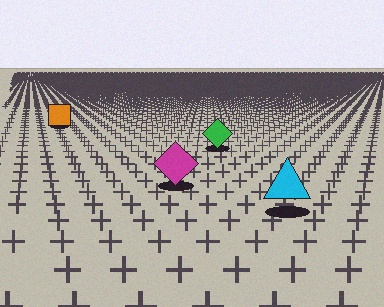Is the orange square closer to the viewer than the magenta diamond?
No. The magenta diamond is closer — you can tell from the texture gradient: the ground texture is coarser near it.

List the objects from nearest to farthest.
From nearest to farthest: the cyan triangle, the magenta diamond, the green diamond, the orange square.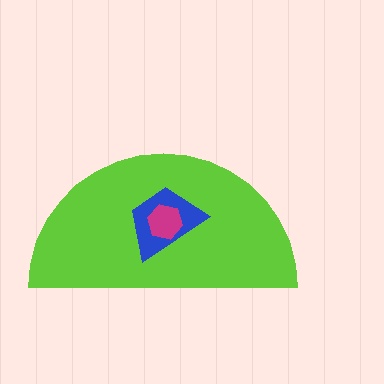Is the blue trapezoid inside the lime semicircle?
Yes.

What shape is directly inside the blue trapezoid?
The magenta hexagon.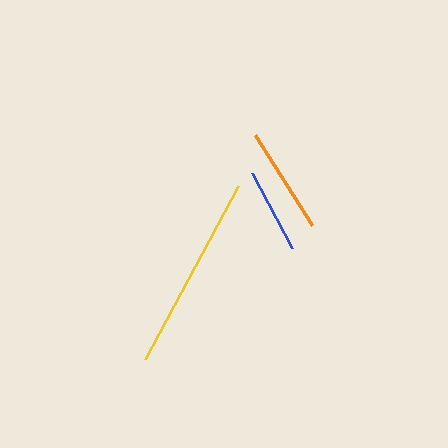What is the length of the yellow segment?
The yellow segment is approximately 197 pixels long.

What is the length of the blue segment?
The blue segment is approximately 85 pixels long.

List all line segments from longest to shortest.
From longest to shortest: yellow, orange, blue.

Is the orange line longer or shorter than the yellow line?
The yellow line is longer than the orange line.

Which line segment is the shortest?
The blue line is the shortest at approximately 85 pixels.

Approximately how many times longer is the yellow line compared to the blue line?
The yellow line is approximately 2.3 times the length of the blue line.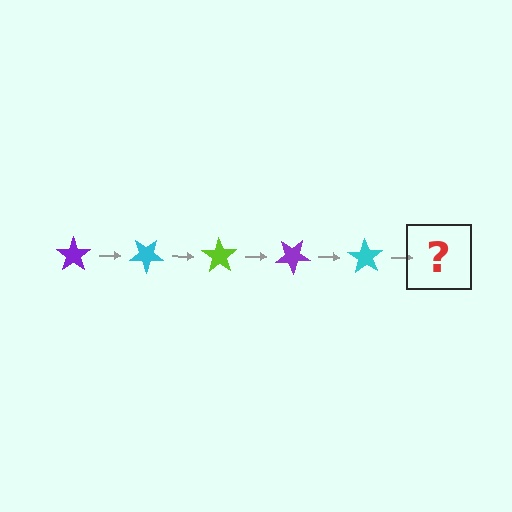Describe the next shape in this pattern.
It should be a lime star, rotated 175 degrees from the start.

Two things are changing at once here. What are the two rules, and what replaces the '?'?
The two rules are that it rotates 35 degrees each step and the color cycles through purple, cyan, and lime. The '?' should be a lime star, rotated 175 degrees from the start.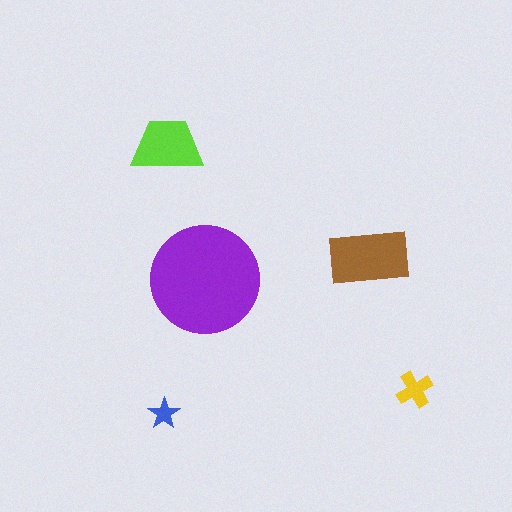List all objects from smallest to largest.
The blue star, the yellow cross, the lime trapezoid, the brown rectangle, the purple circle.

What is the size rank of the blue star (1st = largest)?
5th.